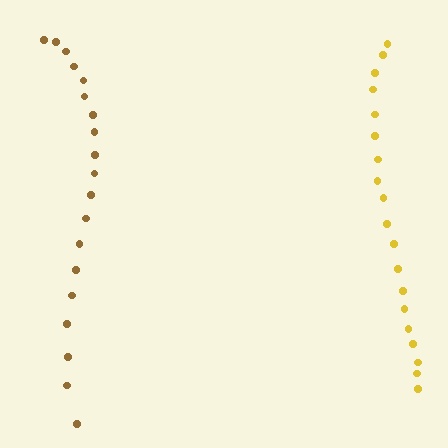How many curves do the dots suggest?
There are 2 distinct paths.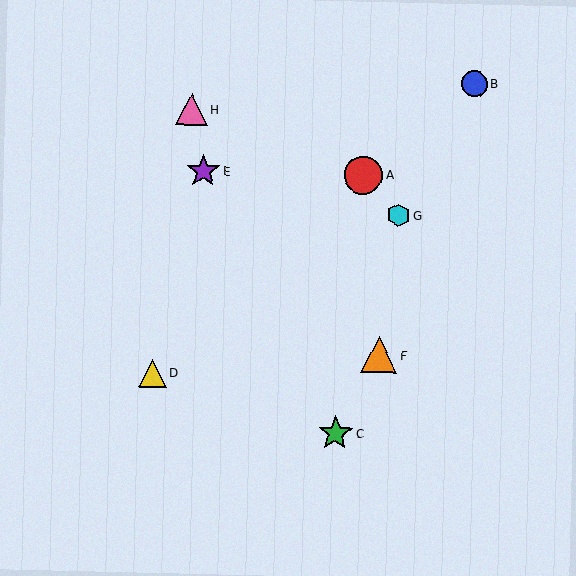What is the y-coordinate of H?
Object H is at y≈109.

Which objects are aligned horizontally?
Objects A, E are aligned horizontally.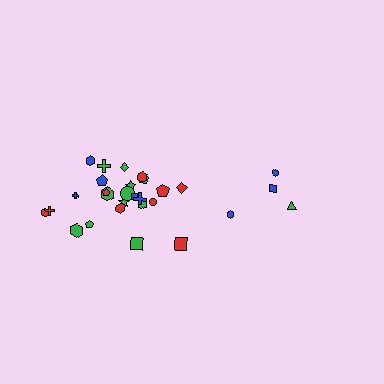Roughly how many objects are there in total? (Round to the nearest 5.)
Roughly 30 objects in total.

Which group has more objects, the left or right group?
The left group.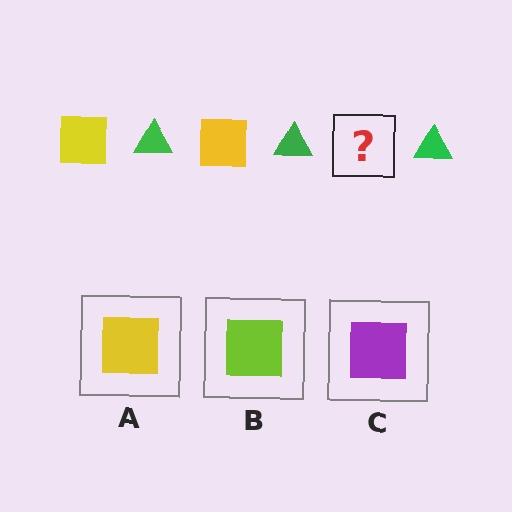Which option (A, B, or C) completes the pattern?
A.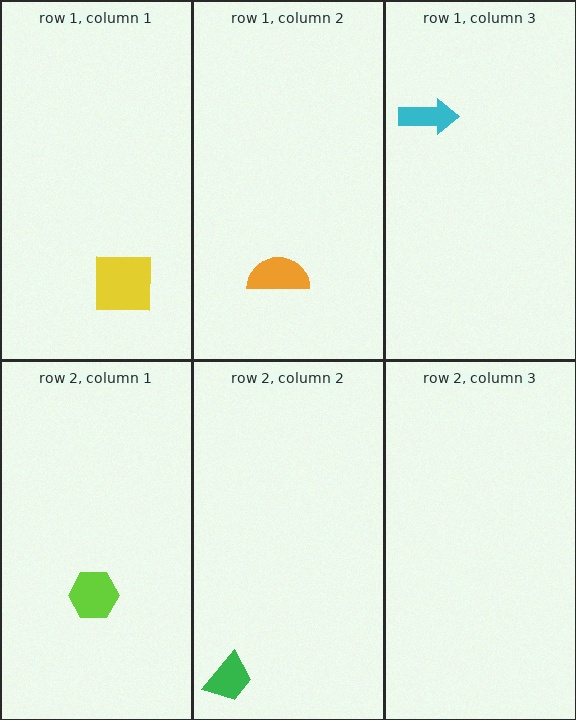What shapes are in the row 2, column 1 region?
The lime hexagon.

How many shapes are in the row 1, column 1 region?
1.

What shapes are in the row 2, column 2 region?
The green trapezoid.